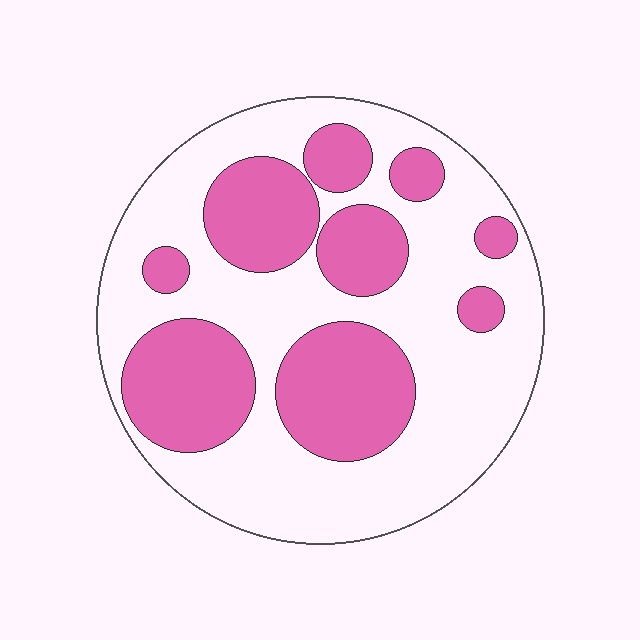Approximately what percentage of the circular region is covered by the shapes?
Approximately 35%.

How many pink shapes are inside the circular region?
9.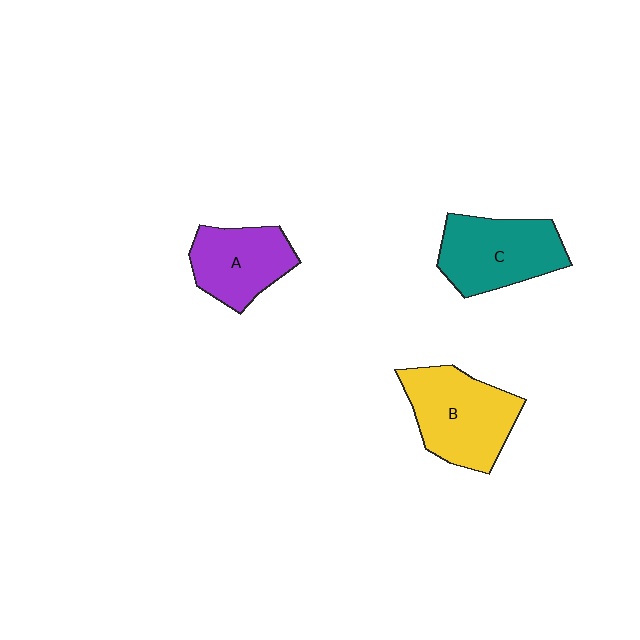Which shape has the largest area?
Shape B (yellow).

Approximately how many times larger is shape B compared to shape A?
Approximately 1.3 times.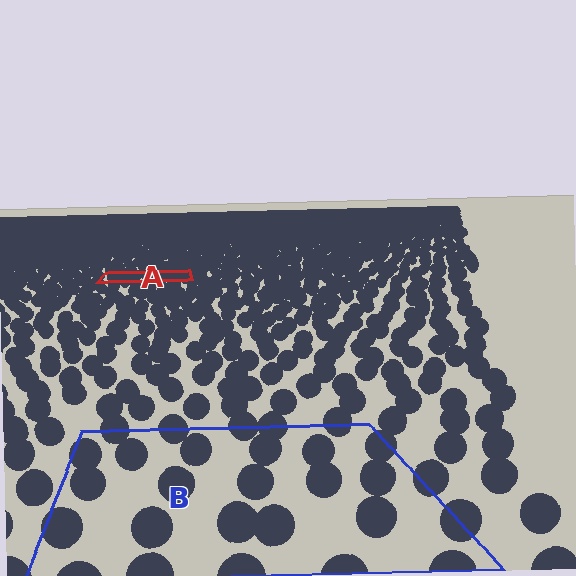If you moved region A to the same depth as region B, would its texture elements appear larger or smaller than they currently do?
They would appear larger. At a closer depth, the same texture elements are projected at a bigger on-screen size.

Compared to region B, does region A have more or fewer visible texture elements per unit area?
Region A has more texture elements per unit area — they are packed more densely because it is farther away.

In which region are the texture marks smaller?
The texture marks are smaller in region A, because it is farther away.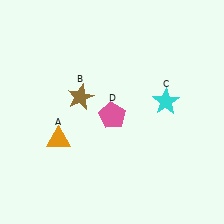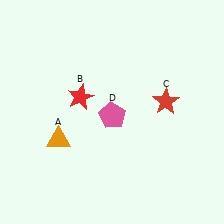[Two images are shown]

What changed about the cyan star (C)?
In Image 1, C is cyan. In Image 2, it changed to red.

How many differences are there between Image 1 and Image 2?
There are 2 differences between the two images.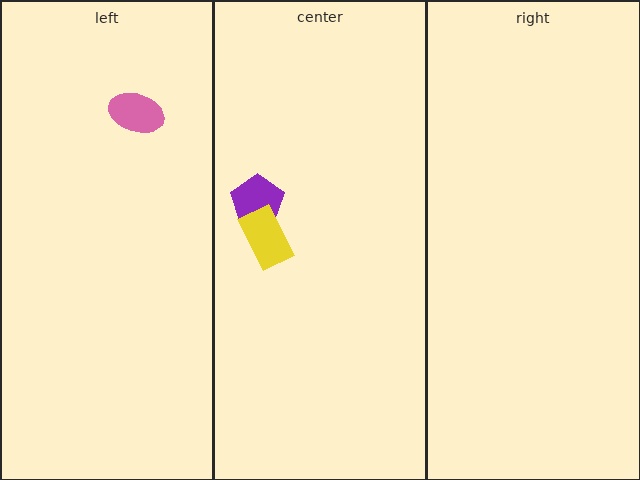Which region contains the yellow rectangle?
The center region.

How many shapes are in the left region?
1.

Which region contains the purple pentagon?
The center region.